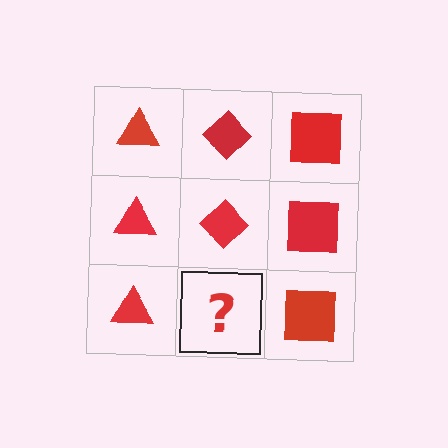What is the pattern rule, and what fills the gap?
The rule is that each column has a consistent shape. The gap should be filled with a red diamond.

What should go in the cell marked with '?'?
The missing cell should contain a red diamond.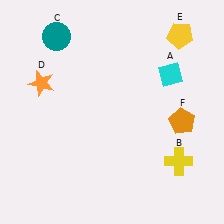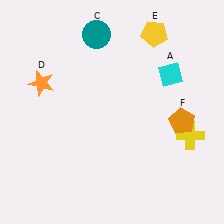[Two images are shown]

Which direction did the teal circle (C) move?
The teal circle (C) moved right.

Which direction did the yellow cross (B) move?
The yellow cross (B) moved up.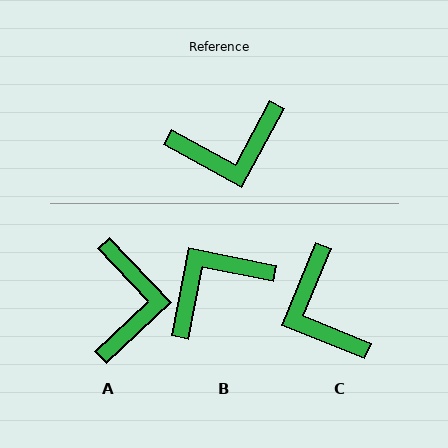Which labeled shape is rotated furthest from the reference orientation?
B, about 162 degrees away.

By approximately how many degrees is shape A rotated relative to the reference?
Approximately 72 degrees counter-clockwise.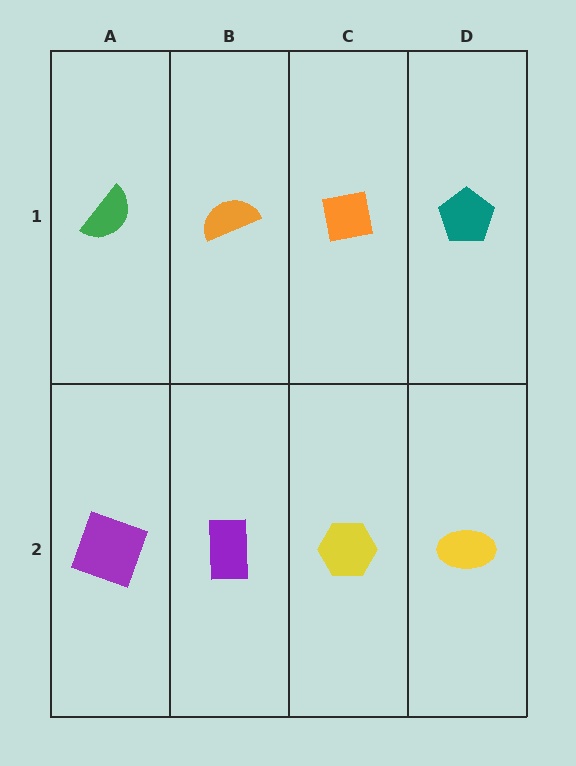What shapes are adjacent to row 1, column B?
A purple rectangle (row 2, column B), a green semicircle (row 1, column A), an orange square (row 1, column C).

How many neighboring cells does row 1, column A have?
2.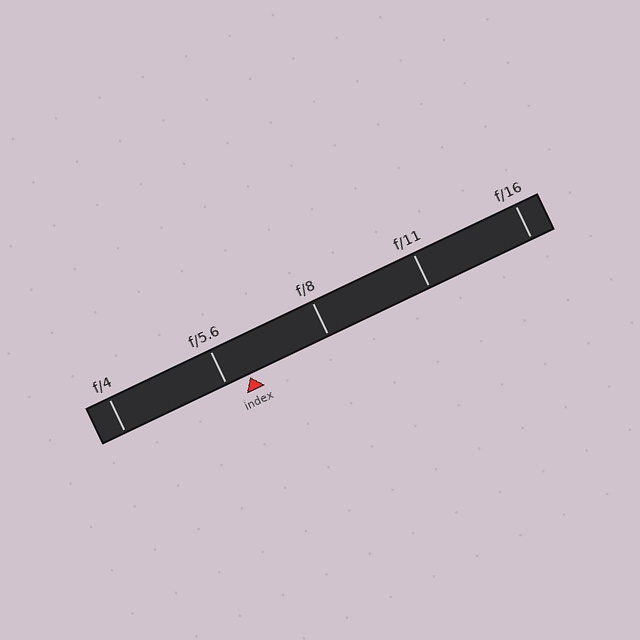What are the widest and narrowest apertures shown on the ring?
The widest aperture shown is f/4 and the narrowest is f/16.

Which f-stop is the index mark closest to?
The index mark is closest to f/5.6.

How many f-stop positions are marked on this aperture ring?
There are 5 f-stop positions marked.